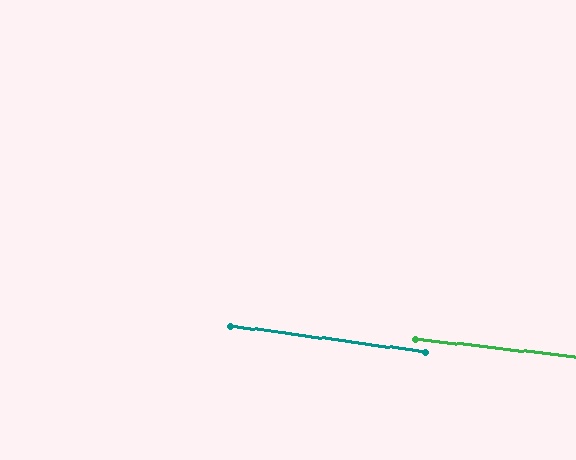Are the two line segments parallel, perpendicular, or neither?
Parallel — their directions differ by only 1.2°.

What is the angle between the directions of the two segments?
Approximately 1 degree.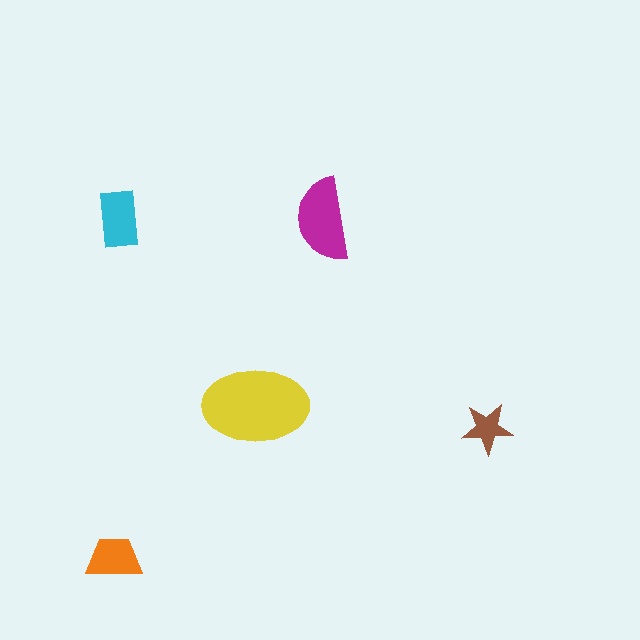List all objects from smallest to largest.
The brown star, the orange trapezoid, the cyan rectangle, the magenta semicircle, the yellow ellipse.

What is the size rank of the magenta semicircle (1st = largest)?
2nd.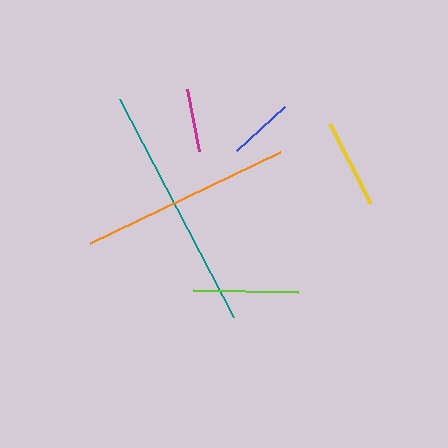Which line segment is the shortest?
The magenta line is the shortest at approximately 63 pixels.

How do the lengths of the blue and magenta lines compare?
The blue and magenta lines are approximately the same length.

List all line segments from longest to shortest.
From longest to shortest: teal, orange, lime, yellow, blue, magenta.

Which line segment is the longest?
The teal line is the longest at approximately 246 pixels.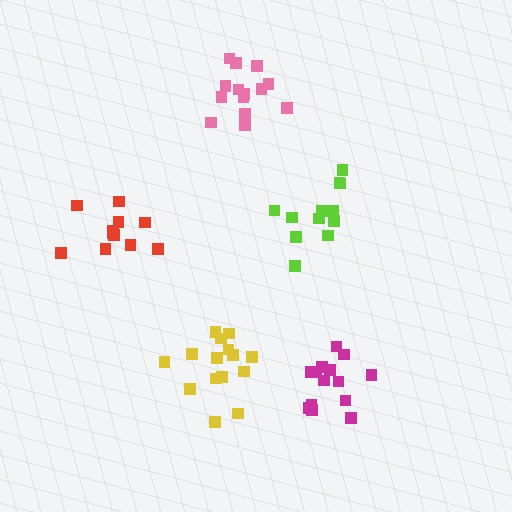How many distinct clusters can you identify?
There are 5 distinct clusters.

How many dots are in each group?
Group 1: 15 dots, Group 2: 14 dots, Group 3: 14 dots, Group 4: 11 dots, Group 5: 12 dots (66 total).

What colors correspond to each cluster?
The clusters are colored: yellow, pink, magenta, red, lime.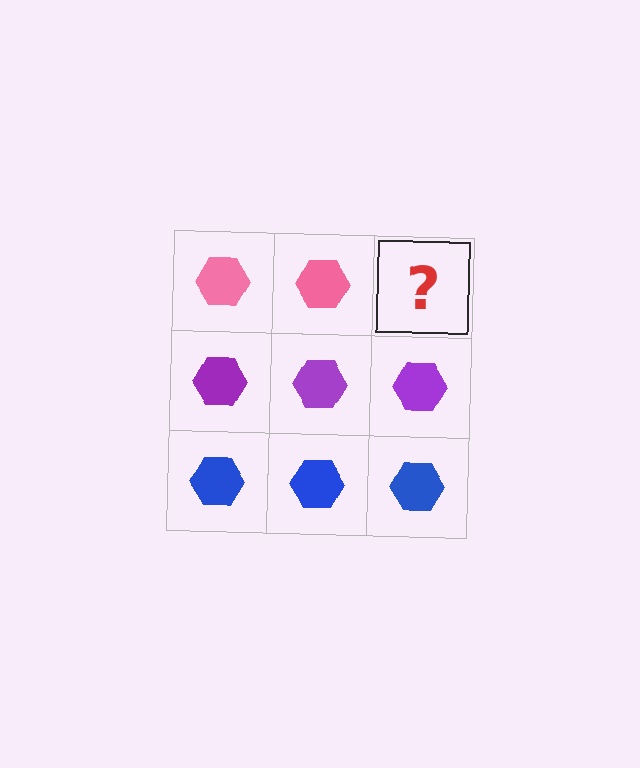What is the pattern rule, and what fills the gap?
The rule is that each row has a consistent color. The gap should be filled with a pink hexagon.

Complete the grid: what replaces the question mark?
The question mark should be replaced with a pink hexagon.